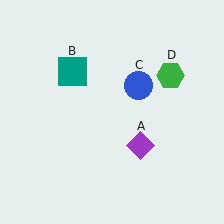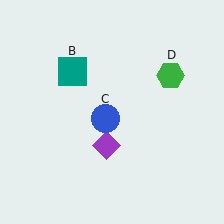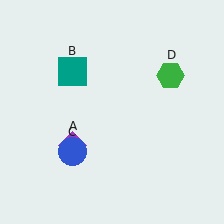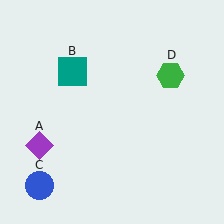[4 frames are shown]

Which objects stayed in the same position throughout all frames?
Teal square (object B) and green hexagon (object D) remained stationary.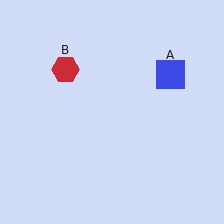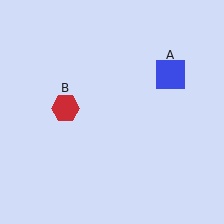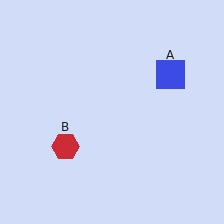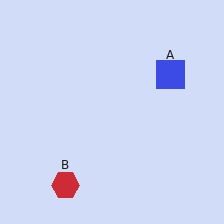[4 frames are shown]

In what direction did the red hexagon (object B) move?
The red hexagon (object B) moved down.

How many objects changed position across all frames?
1 object changed position: red hexagon (object B).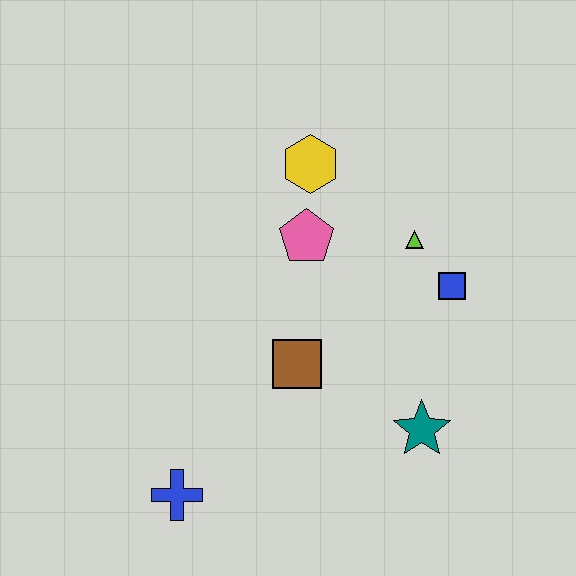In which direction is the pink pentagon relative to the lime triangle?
The pink pentagon is to the left of the lime triangle.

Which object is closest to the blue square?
The lime triangle is closest to the blue square.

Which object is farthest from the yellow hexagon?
The blue cross is farthest from the yellow hexagon.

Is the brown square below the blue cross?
No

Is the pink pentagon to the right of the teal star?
No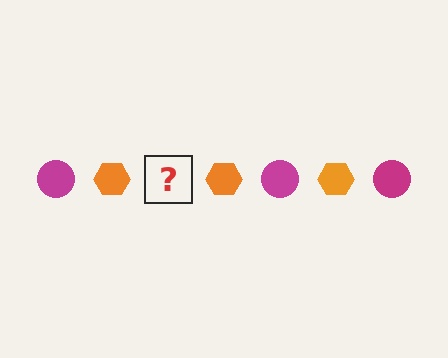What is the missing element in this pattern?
The missing element is a magenta circle.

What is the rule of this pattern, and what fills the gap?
The rule is that the pattern alternates between magenta circle and orange hexagon. The gap should be filled with a magenta circle.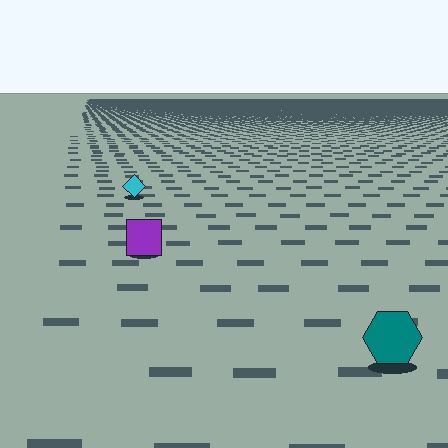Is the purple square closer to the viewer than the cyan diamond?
Yes. The purple square is closer — you can tell from the texture gradient: the ground texture is coarser near it.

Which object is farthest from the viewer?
The cyan diamond is farthest from the viewer. It appears smaller and the ground texture around it is denser.